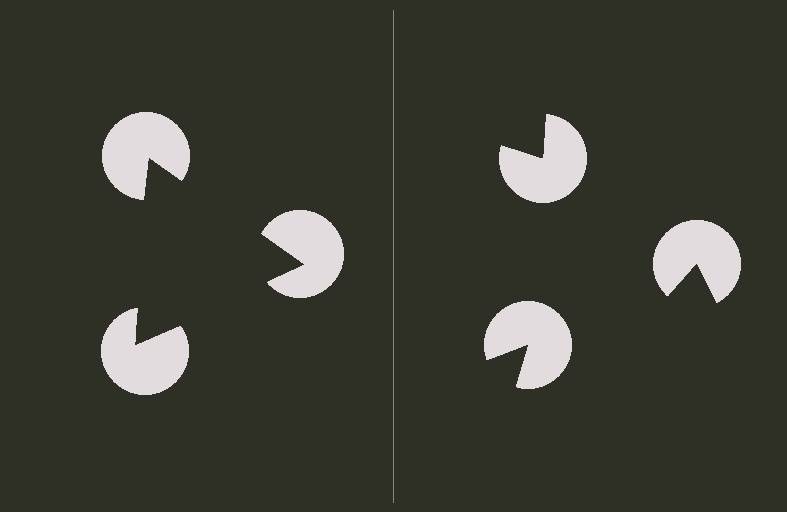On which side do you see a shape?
An illusory triangle appears on the left side. On the right side the wedge cuts are rotated, so no coherent shape forms.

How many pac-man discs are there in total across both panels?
6 — 3 on each side.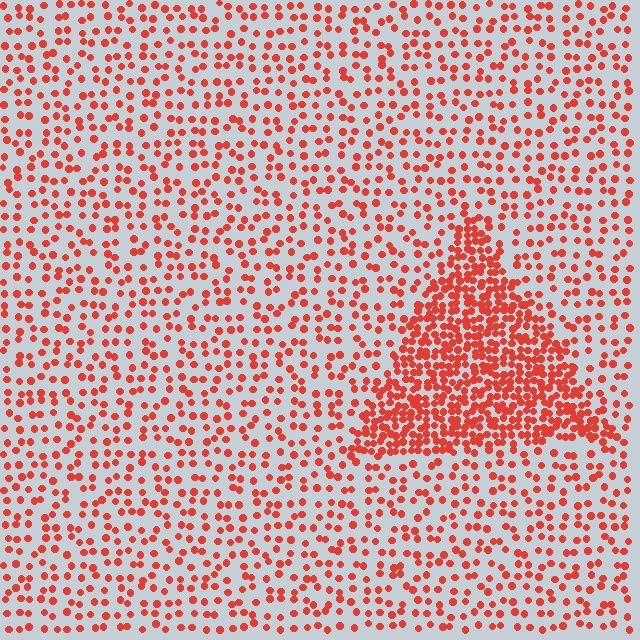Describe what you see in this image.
The image contains small red elements arranged at two different densities. A triangle-shaped region is visible where the elements are more densely packed than the surrounding area.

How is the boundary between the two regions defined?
The boundary is defined by a change in element density (approximately 2.6x ratio). All elements are the same color, size, and shape.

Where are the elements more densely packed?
The elements are more densely packed inside the triangle boundary.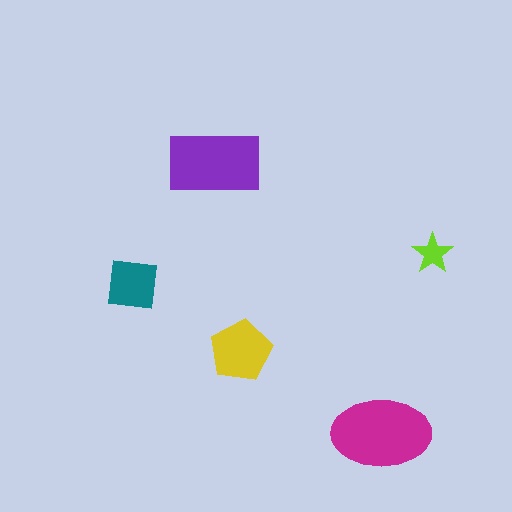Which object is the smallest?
The lime star.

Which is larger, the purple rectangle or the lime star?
The purple rectangle.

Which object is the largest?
The magenta ellipse.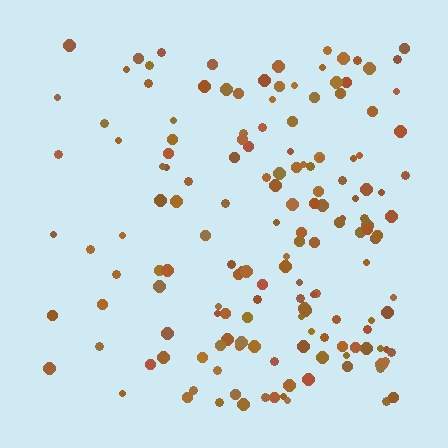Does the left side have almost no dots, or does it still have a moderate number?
Still a moderate number, just noticeably fewer than the right.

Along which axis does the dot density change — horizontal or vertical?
Horizontal.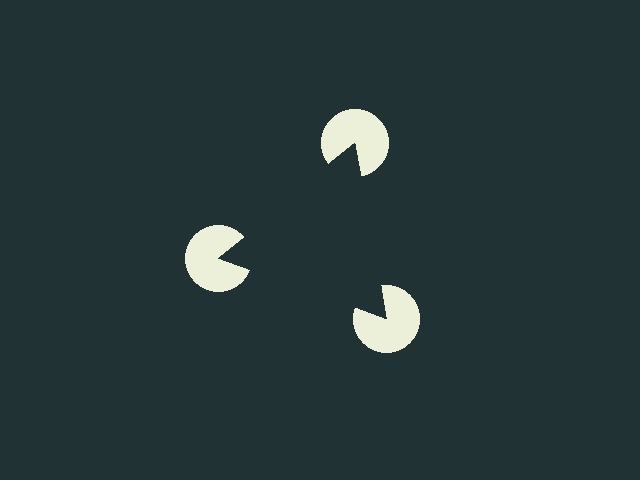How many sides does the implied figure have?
3 sides.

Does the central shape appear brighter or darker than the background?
It typically appears slightly darker than the background, even though no actual brightness change is drawn.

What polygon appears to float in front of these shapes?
An illusory triangle — its edges are inferred from the aligned wedge cuts in the pac-man discs, not physically drawn.